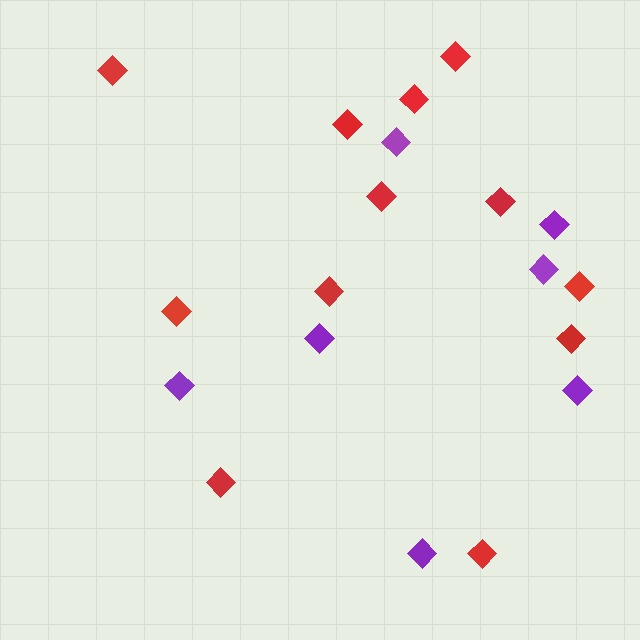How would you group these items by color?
There are 2 groups: one group of red diamonds (12) and one group of purple diamonds (7).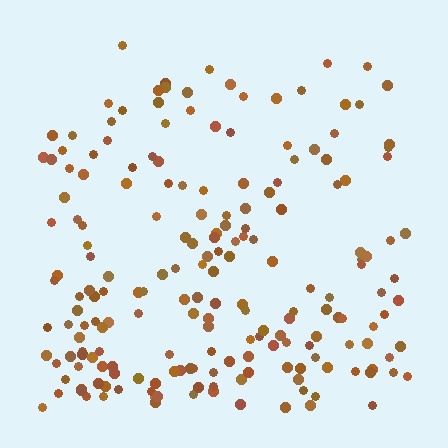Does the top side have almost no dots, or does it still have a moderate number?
Still a moderate number, just noticeably fewer than the bottom.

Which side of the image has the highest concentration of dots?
The bottom.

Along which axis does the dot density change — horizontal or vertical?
Vertical.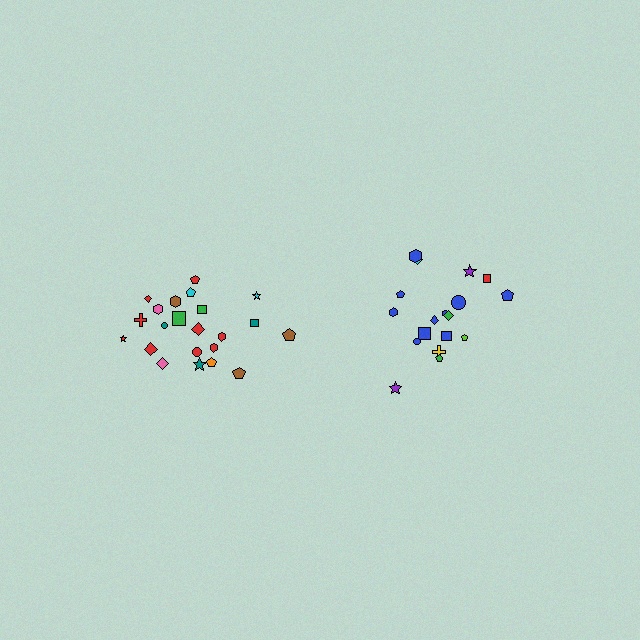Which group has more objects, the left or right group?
The left group.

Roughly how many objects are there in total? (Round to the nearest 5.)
Roughly 40 objects in total.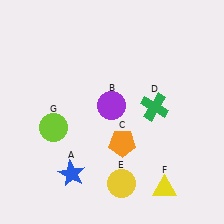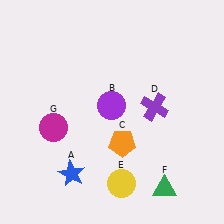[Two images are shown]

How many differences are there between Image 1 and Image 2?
There are 3 differences between the two images.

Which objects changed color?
D changed from green to purple. F changed from yellow to green. G changed from lime to magenta.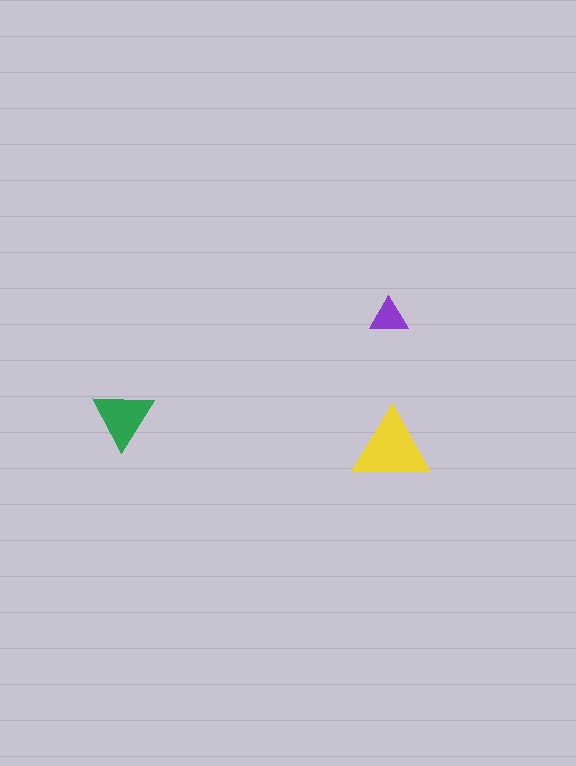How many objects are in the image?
There are 3 objects in the image.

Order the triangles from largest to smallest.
the yellow one, the green one, the purple one.